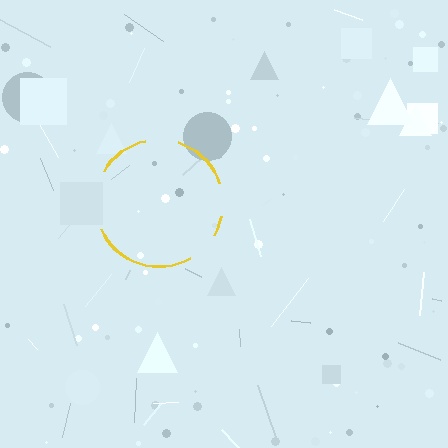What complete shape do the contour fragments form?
The contour fragments form a circle.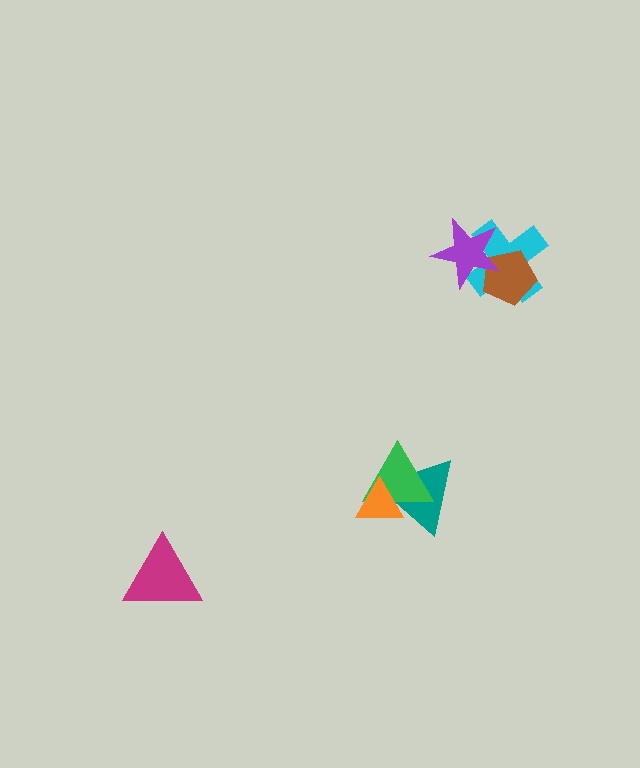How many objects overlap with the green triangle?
2 objects overlap with the green triangle.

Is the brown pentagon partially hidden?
Yes, it is partially covered by another shape.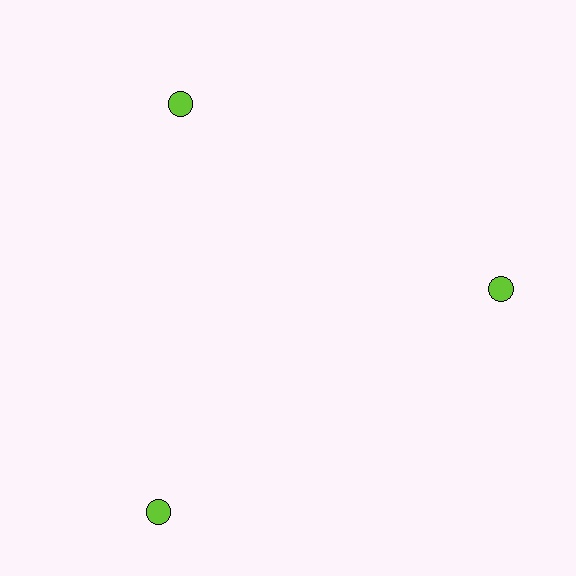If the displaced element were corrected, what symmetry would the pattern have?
It would have 3-fold rotational symmetry — the pattern would map onto itself every 120 degrees.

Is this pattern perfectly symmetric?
No. The 3 lime circles are arranged in a ring, but one element near the 7 o'clock position is pushed outward from the center, breaking the 3-fold rotational symmetry.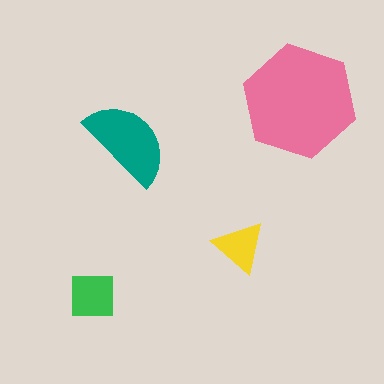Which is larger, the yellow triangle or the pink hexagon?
The pink hexagon.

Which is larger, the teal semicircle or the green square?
The teal semicircle.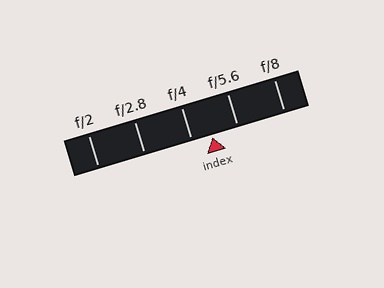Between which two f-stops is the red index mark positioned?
The index mark is between f/4 and f/5.6.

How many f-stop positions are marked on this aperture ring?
There are 5 f-stop positions marked.